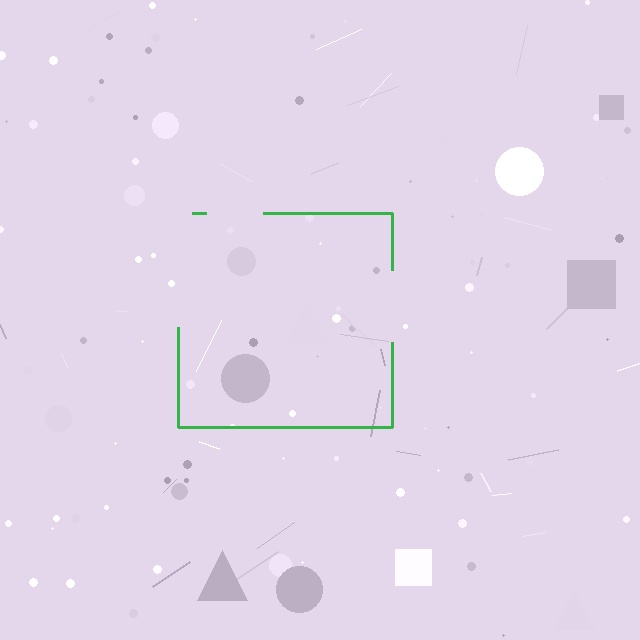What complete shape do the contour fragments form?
The contour fragments form a square.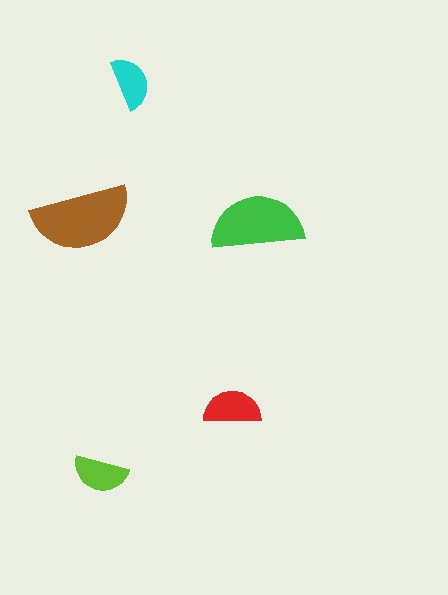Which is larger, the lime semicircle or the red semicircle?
The red one.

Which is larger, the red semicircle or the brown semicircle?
The brown one.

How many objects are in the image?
There are 5 objects in the image.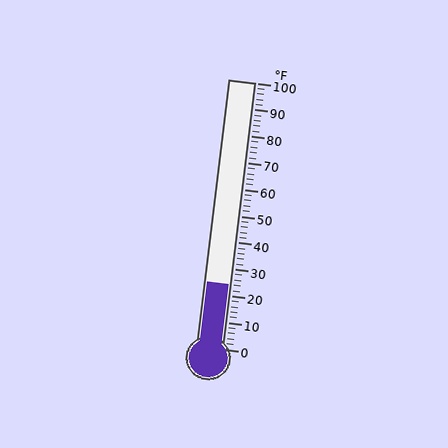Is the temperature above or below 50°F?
The temperature is below 50°F.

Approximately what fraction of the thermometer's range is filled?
The thermometer is filled to approximately 25% of its range.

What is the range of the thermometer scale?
The thermometer scale ranges from 0°F to 100°F.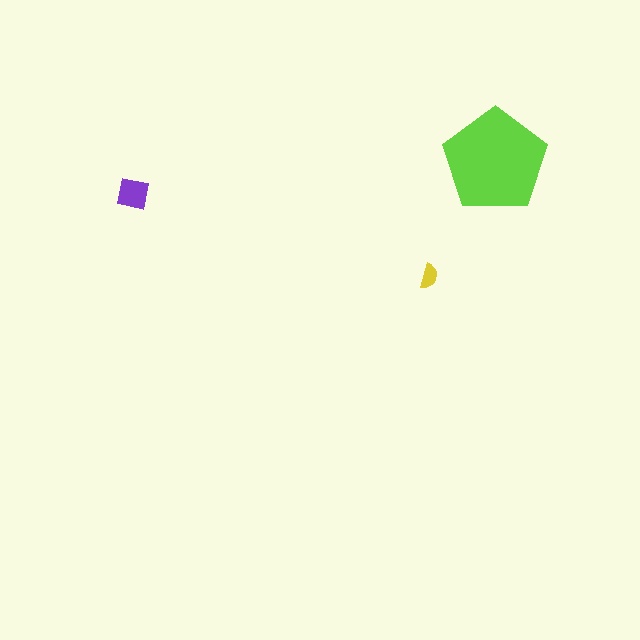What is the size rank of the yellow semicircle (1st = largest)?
3rd.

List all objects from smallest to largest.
The yellow semicircle, the purple square, the lime pentagon.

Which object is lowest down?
The yellow semicircle is bottommost.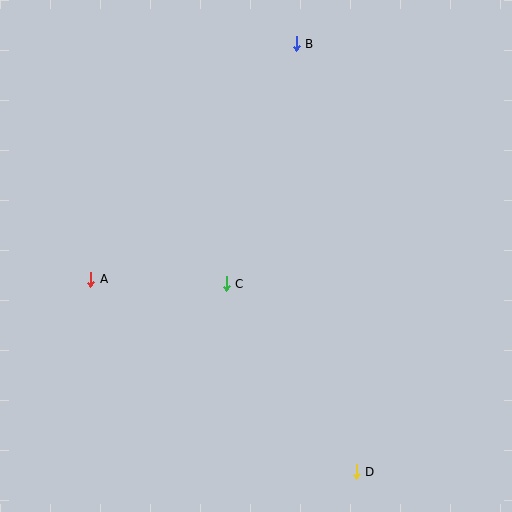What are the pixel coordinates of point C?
Point C is at (226, 284).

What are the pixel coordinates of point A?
Point A is at (91, 279).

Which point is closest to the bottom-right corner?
Point D is closest to the bottom-right corner.